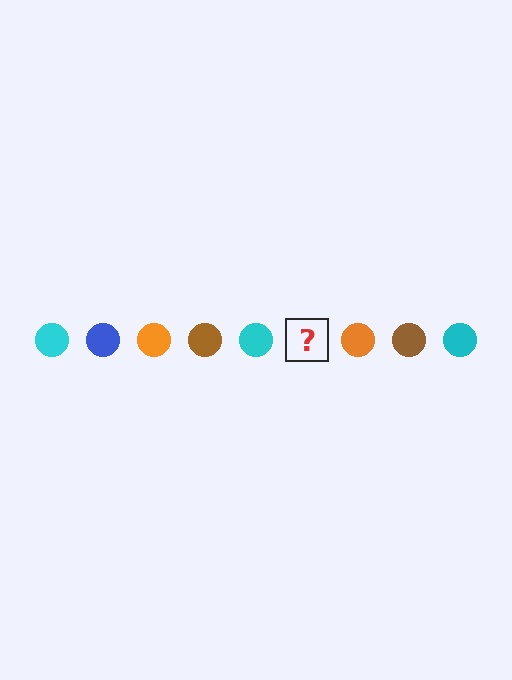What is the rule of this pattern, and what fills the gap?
The rule is that the pattern cycles through cyan, blue, orange, brown circles. The gap should be filled with a blue circle.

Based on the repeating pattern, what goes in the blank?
The blank should be a blue circle.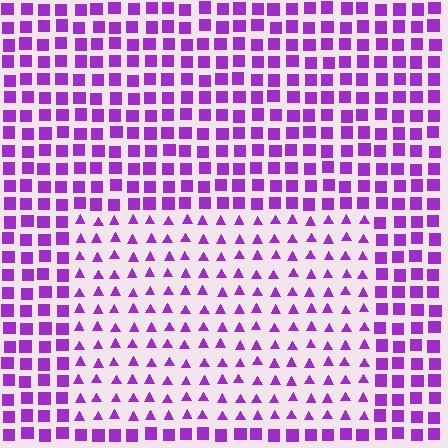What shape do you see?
I see a rectangle.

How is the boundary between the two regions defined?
The boundary is defined by a change in element shape: triangles inside vs. squares outside. All elements share the same color and spacing.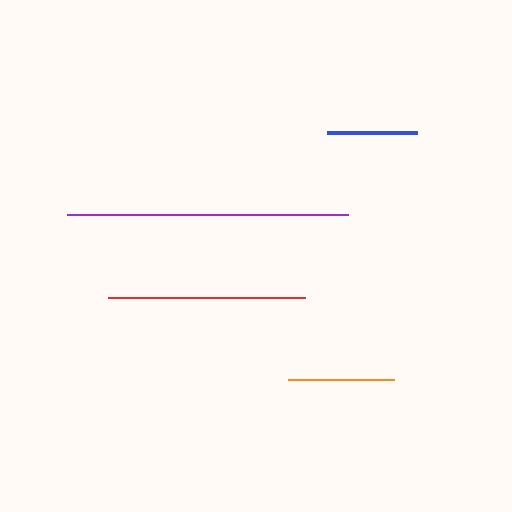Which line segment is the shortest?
The blue line is the shortest at approximately 90 pixels.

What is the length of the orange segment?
The orange segment is approximately 106 pixels long.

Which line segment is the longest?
The purple line is the longest at approximately 281 pixels.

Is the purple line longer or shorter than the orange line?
The purple line is longer than the orange line.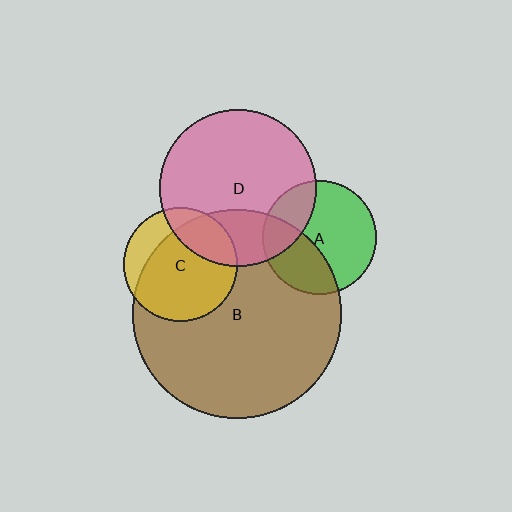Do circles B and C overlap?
Yes.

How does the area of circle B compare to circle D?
Approximately 1.8 times.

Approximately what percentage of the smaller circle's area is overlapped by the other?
Approximately 75%.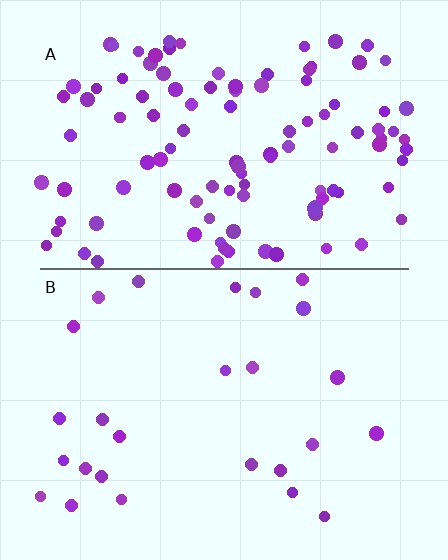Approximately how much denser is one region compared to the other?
Approximately 4.3× — region A over region B.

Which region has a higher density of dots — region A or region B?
A (the top).